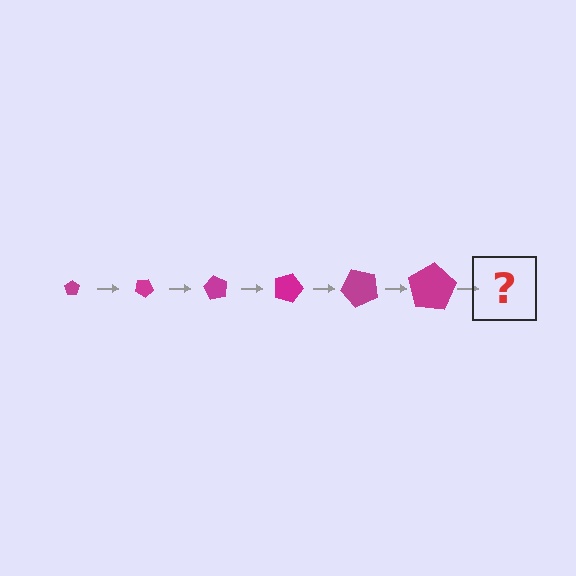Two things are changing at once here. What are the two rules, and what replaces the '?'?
The two rules are that the pentagon grows larger each step and it rotates 30 degrees each step. The '?' should be a pentagon, larger than the previous one and rotated 180 degrees from the start.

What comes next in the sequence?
The next element should be a pentagon, larger than the previous one and rotated 180 degrees from the start.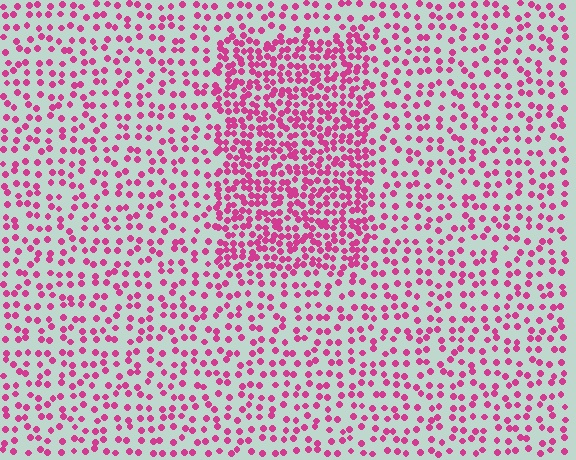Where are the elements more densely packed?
The elements are more densely packed inside the rectangle boundary.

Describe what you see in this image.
The image contains small magenta elements arranged at two different densities. A rectangle-shaped region is visible where the elements are more densely packed than the surrounding area.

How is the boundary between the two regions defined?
The boundary is defined by a change in element density (approximately 2.1x ratio). All elements are the same color, size, and shape.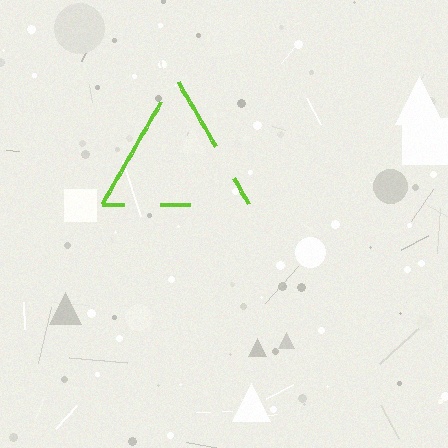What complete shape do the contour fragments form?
The contour fragments form a triangle.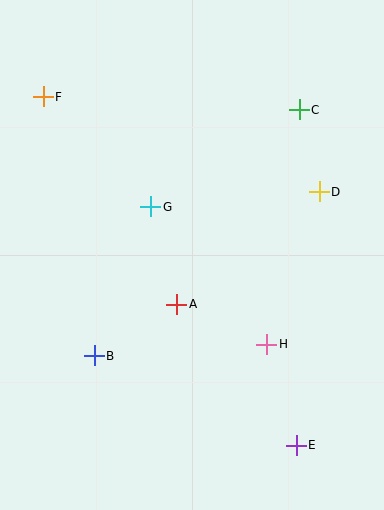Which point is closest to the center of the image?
Point A at (177, 304) is closest to the center.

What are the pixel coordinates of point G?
Point G is at (151, 207).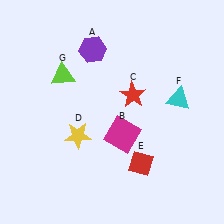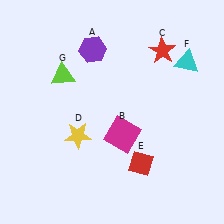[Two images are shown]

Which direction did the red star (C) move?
The red star (C) moved up.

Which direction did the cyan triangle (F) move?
The cyan triangle (F) moved up.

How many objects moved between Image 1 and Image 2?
2 objects moved between the two images.